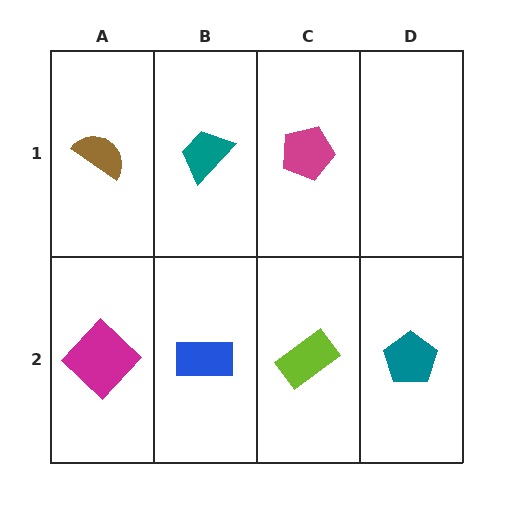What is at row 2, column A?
A magenta diamond.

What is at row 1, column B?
A teal trapezoid.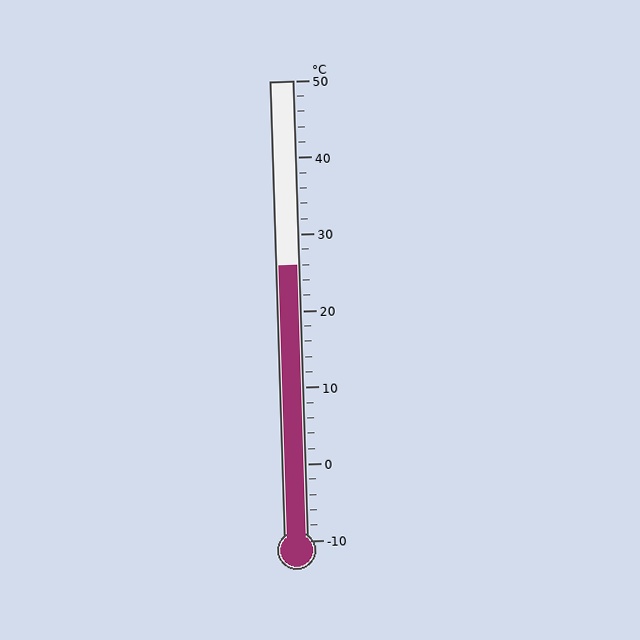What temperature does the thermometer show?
The thermometer shows approximately 26°C.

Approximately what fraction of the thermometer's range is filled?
The thermometer is filled to approximately 60% of its range.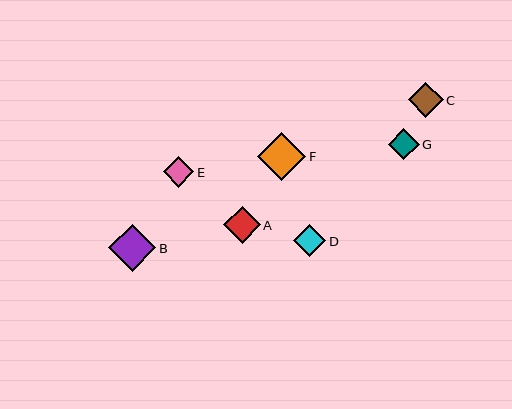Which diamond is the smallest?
Diamond G is the smallest with a size of approximately 30 pixels.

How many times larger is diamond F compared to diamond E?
Diamond F is approximately 1.6 times the size of diamond E.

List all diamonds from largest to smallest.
From largest to smallest: F, B, A, C, D, E, G.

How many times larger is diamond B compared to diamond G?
Diamond B is approximately 1.5 times the size of diamond G.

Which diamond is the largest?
Diamond F is the largest with a size of approximately 48 pixels.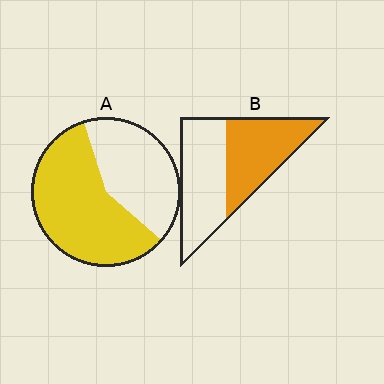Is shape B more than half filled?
Roughly half.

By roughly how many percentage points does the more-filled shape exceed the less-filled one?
By roughly 10 percentage points (A over B).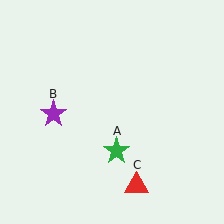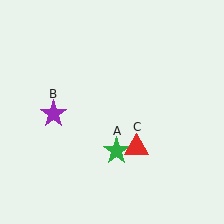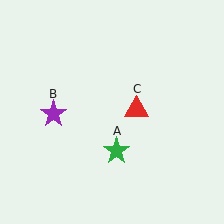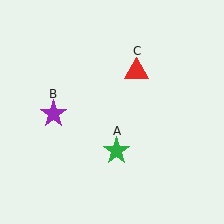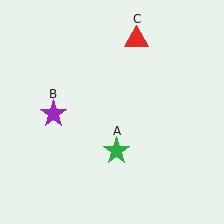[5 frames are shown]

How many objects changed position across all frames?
1 object changed position: red triangle (object C).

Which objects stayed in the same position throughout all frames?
Green star (object A) and purple star (object B) remained stationary.